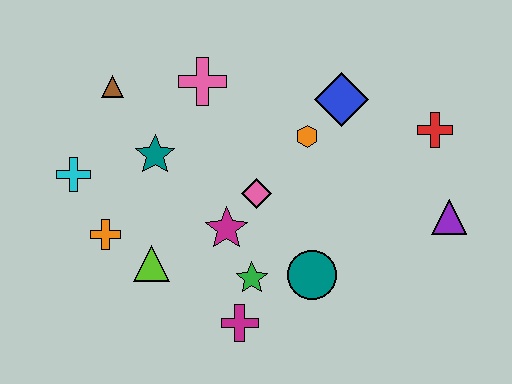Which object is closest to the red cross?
The purple triangle is closest to the red cross.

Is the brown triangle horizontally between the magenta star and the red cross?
No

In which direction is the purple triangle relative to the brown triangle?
The purple triangle is to the right of the brown triangle.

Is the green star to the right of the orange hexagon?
No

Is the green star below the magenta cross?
No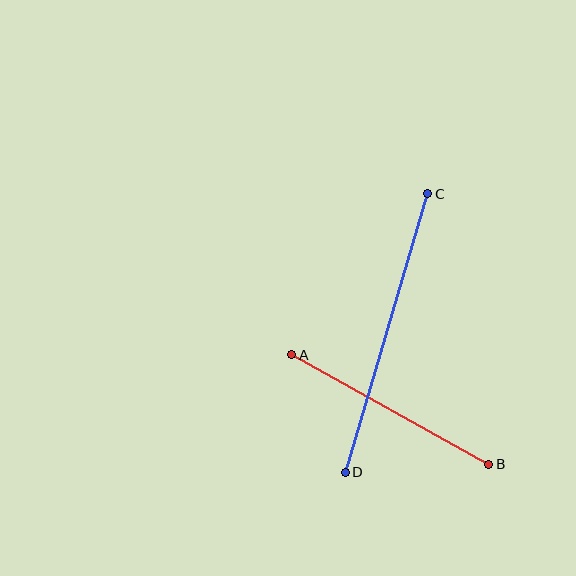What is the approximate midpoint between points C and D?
The midpoint is at approximately (387, 333) pixels.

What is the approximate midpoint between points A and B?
The midpoint is at approximately (390, 409) pixels.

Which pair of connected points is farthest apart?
Points C and D are farthest apart.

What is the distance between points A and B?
The distance is approximately 226 pixels.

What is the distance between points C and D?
The distance is approximately 290 pixels.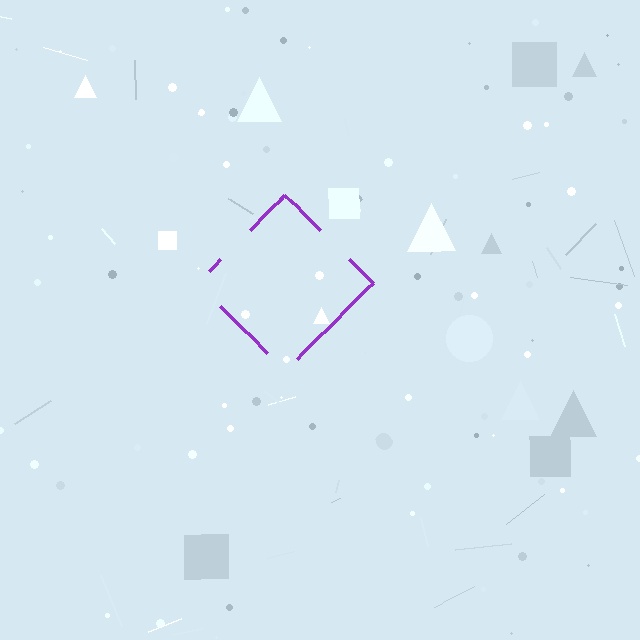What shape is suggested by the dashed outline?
The dashed outline suggests a diamond.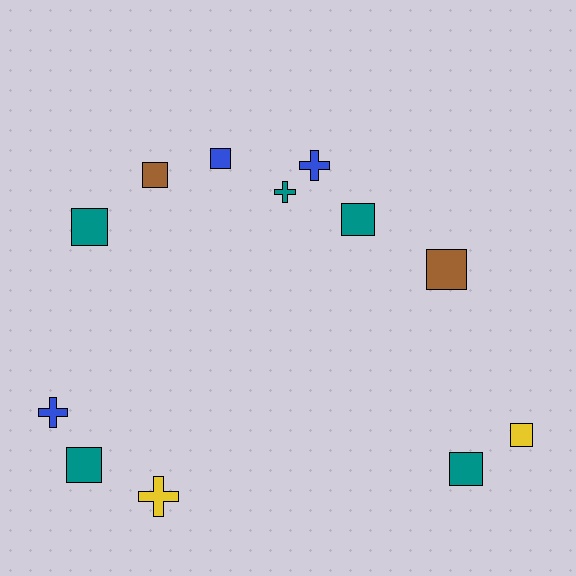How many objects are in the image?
There are 12 objects.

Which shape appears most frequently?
Square, with 8 objects.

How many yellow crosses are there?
There is 1 yellow cross.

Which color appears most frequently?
Teal, with 5 objects.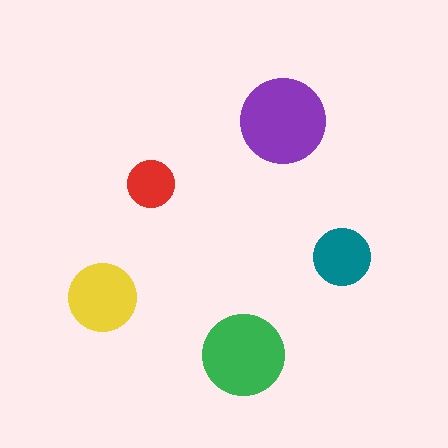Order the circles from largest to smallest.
the purple one, the green one, the yellow one, the teal one, the red one.